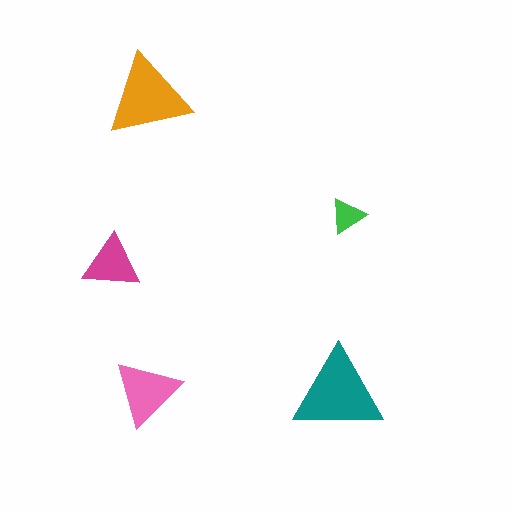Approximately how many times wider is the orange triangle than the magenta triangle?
About 1.5 times wider.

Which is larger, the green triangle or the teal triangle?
The teal one.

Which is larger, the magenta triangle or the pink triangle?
The pink one.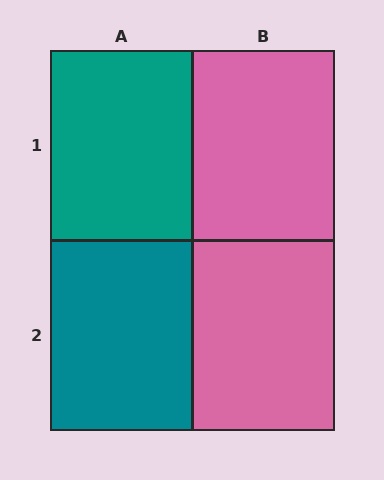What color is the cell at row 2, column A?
Teal.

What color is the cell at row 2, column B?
Pink.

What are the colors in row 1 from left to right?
Teal, pink.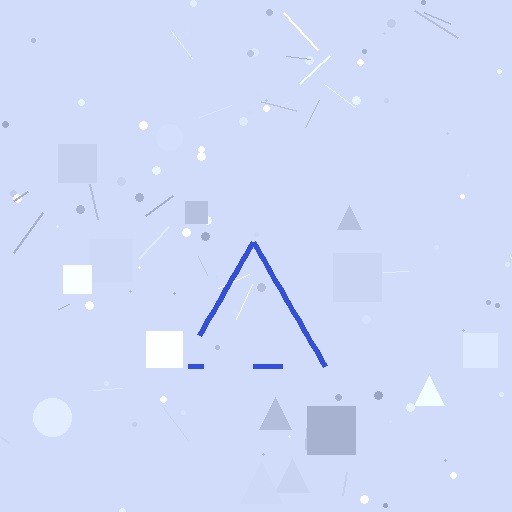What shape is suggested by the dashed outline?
The dashed outline suggests a triangle.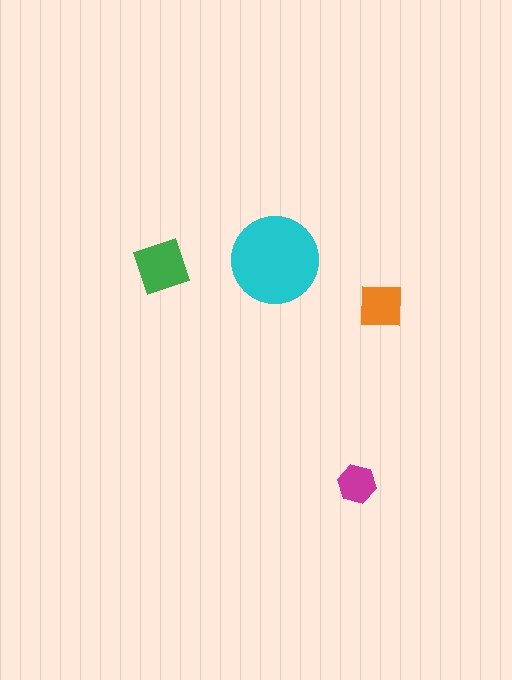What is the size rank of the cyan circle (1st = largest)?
1st.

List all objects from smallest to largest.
The magenta hexagon, the orange square, the green diamond, the cyan circle.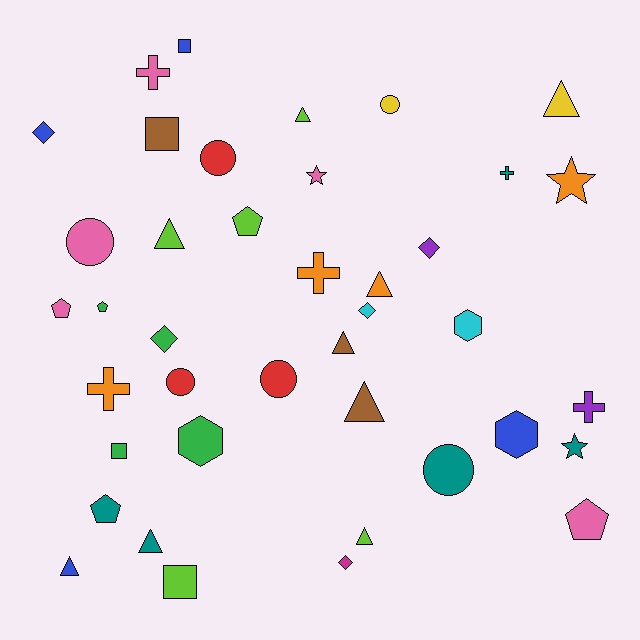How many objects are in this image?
There are 40 objects.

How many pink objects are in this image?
There are 5 pink objects.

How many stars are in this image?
There are 3 stars.